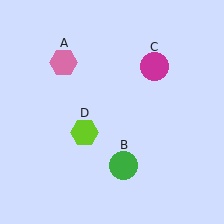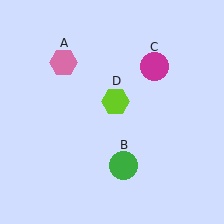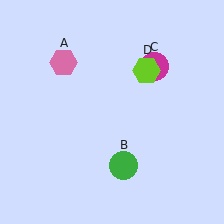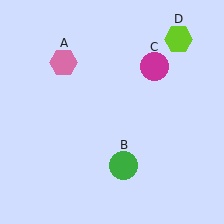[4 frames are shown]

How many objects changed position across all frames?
1 object changed position: lime hexagon (object D).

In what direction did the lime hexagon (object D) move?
The lime hexagon (object D) moved up and to the right.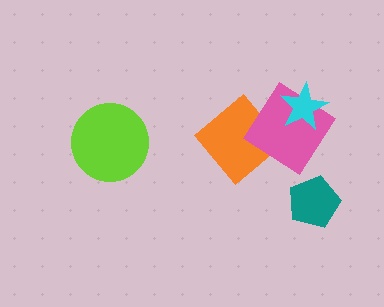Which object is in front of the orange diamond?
The pink diamond is in front of the orange diamond.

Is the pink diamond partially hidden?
Yes, it is partially covered by another shape.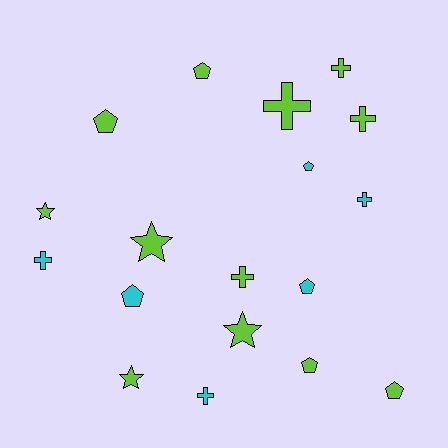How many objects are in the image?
There are 18 objects.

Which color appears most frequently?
Lime, with 12 objects.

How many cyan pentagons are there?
There are 3 cyan pentagons.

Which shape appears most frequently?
Cross, with 7 objects.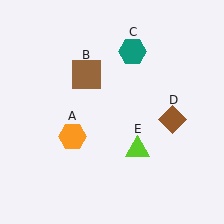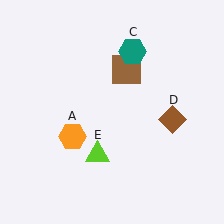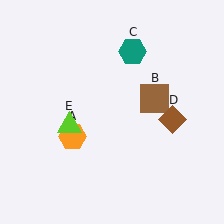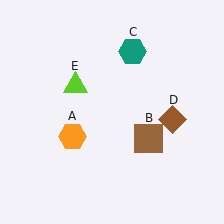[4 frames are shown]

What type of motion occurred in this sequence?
The brown square (object B), lime triangle (object E) rotated clockwise around the center of the scene.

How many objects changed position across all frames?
2 objects changed position: brown square (object B), lime triangle (object E).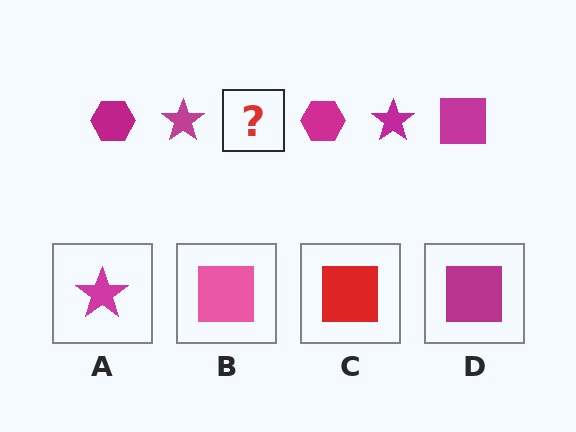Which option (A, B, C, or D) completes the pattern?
D.